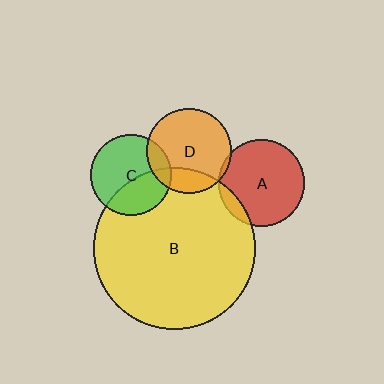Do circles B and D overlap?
Yes.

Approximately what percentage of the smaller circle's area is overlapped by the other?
Approximately 20%.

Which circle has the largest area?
Circle B (yellow).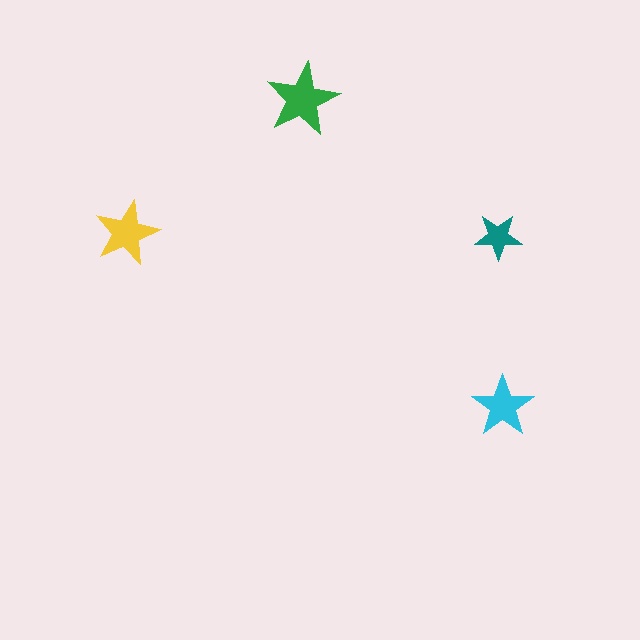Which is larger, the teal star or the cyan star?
The cyan one.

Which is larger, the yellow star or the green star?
The green one.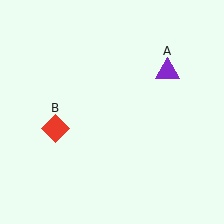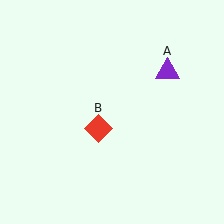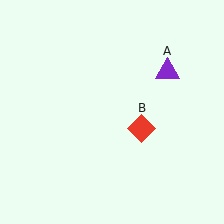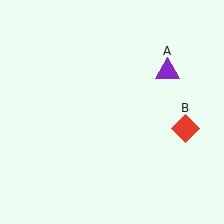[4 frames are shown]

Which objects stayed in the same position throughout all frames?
Purple triangle (object A) remained stationary.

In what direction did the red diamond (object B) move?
The red diamond (object B) moved right.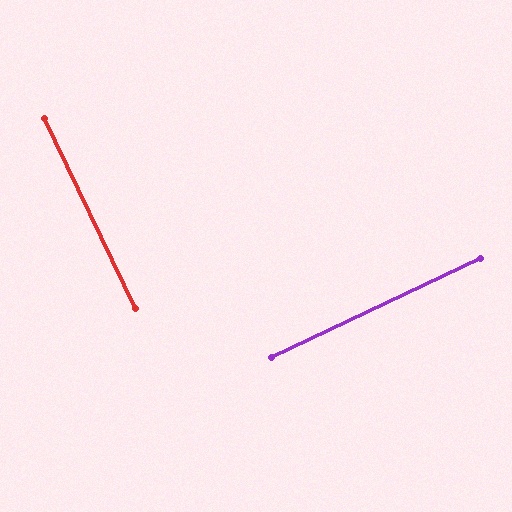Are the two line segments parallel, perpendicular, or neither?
Perpendicular — they meet at approximately 90°.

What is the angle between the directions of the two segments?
Approximately 90 degrees.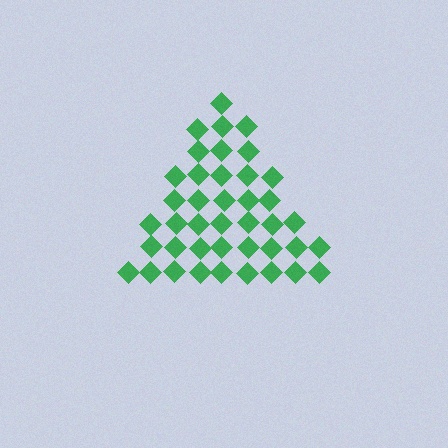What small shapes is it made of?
It is made of small diamonds.